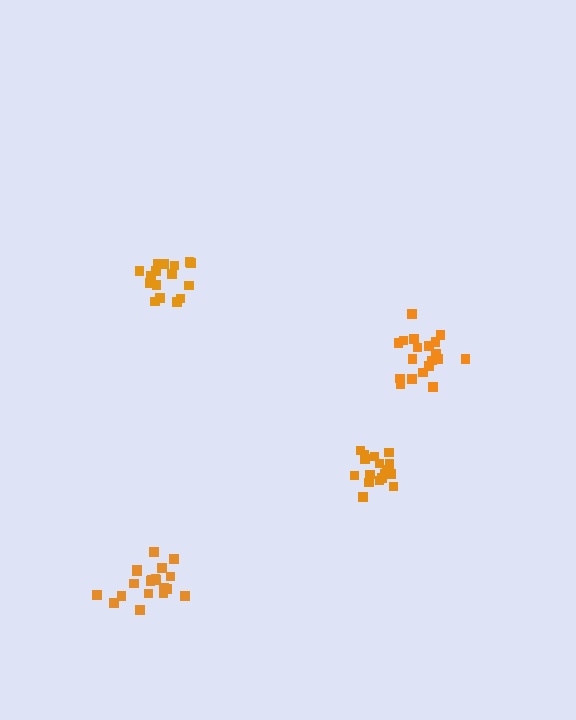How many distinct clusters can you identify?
There are 4 distinct clusters.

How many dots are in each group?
Group 1: 19 dots, Group 2: 16 dots, Group 3: 20 dots, Group 4: 17 dots (72 total).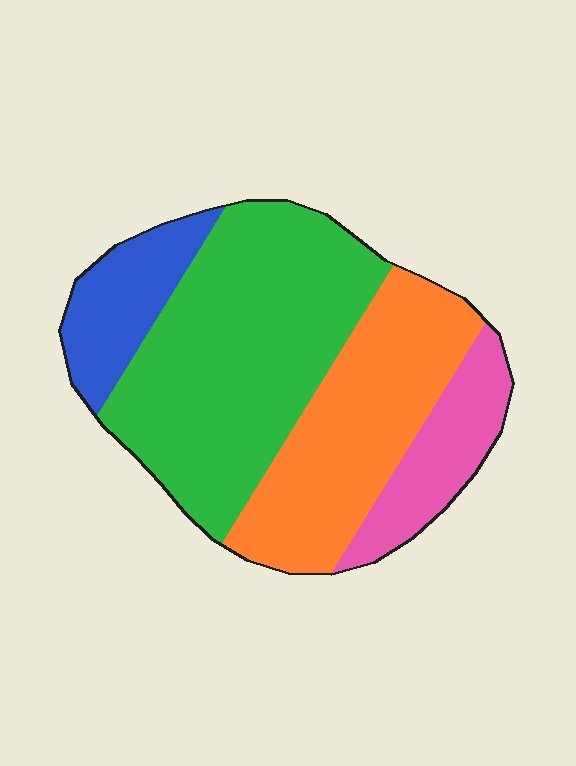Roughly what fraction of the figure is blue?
Blue covers around 10% of the figure.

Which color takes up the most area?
Green, at roughly 45%.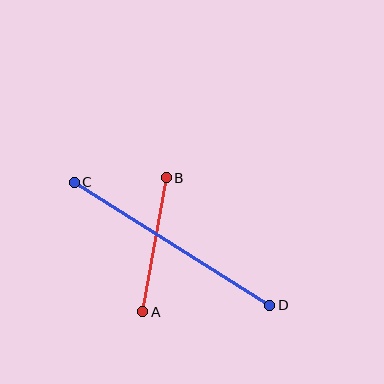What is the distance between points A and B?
The distance is approximately 136 pixels.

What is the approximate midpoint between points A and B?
The midpoint is at approximately (155, 245) pixels.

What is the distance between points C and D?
The distance is approximately 231 pixels.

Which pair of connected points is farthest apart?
Points C and D are farthest apart.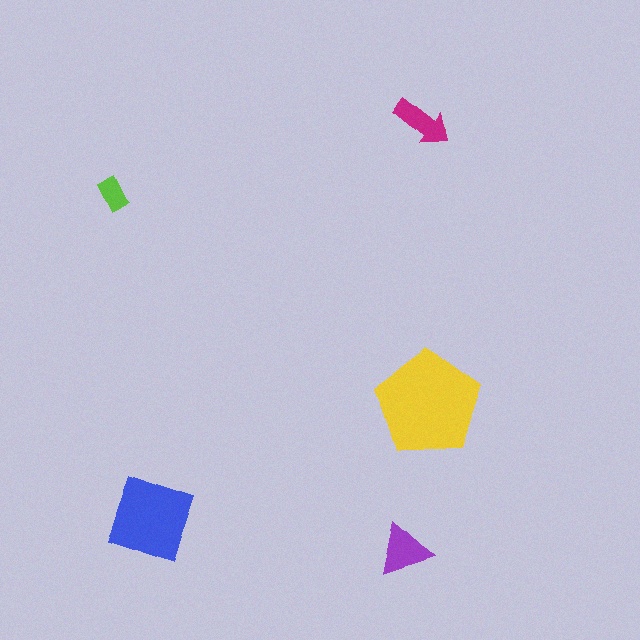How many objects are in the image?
There are 5 objects in the image.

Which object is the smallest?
The lime rectangle.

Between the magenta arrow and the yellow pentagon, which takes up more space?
The yellow pentagon.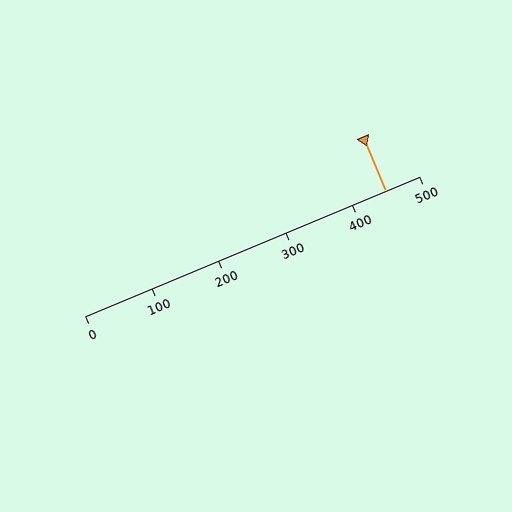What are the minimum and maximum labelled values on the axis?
The axis runs from 0 to 500.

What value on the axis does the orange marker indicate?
The marker indicates approximately 450.